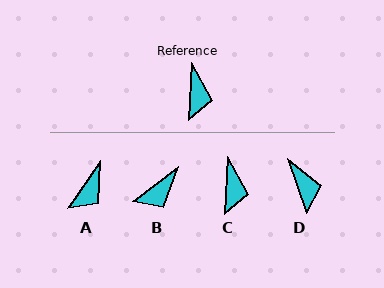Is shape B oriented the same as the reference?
No, it is off by about 50 degrees.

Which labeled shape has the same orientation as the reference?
C.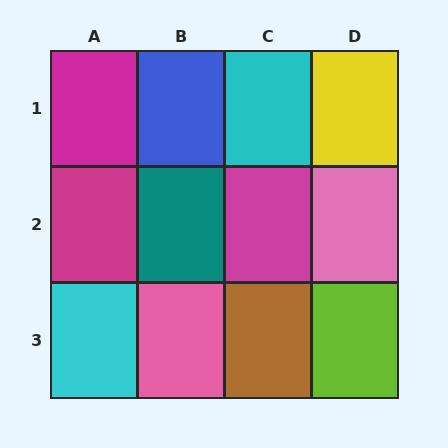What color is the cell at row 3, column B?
Pink.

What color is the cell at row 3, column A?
Cyan.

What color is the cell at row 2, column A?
Magenta.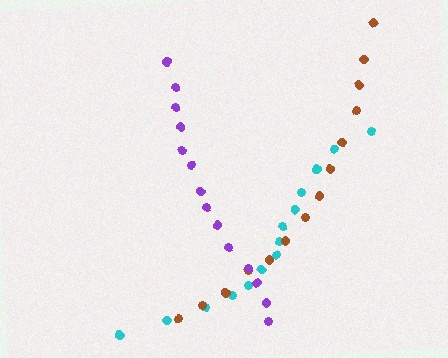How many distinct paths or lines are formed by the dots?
There are 3 distinct paths.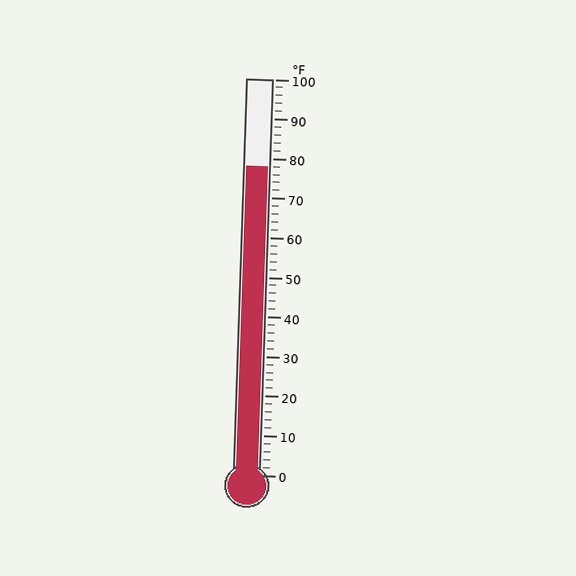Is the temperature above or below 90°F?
The temperature is below 90°F.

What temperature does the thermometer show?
The thermometer shows approximately 78°F.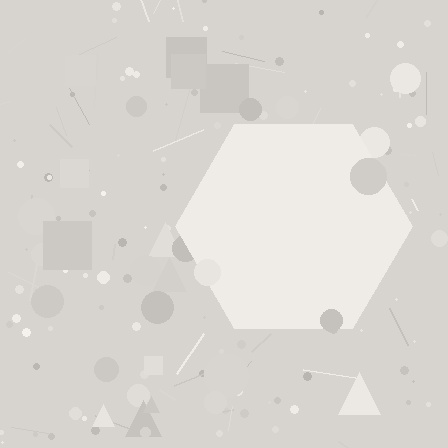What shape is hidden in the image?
A hexagon is hidden in the image.